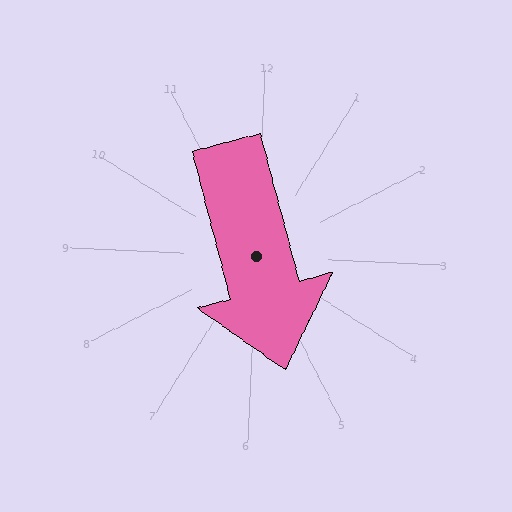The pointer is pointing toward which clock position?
Roughly 5 o'clock.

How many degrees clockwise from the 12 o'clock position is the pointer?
Approximately 163 degrees.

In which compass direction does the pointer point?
South.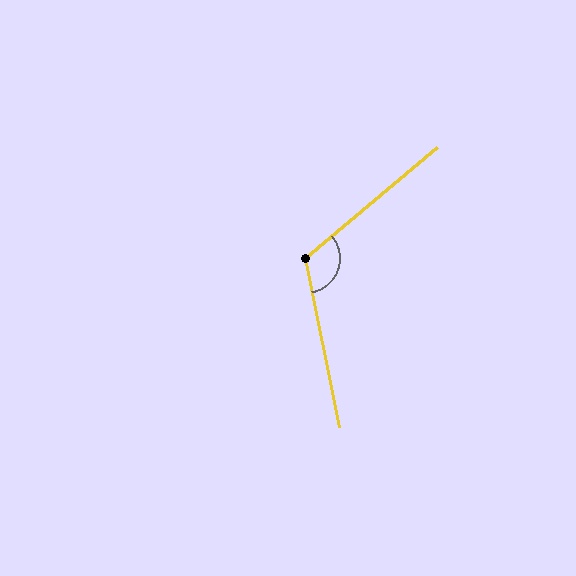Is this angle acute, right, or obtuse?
It is obtuse.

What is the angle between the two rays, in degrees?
Approximately 118 degrees.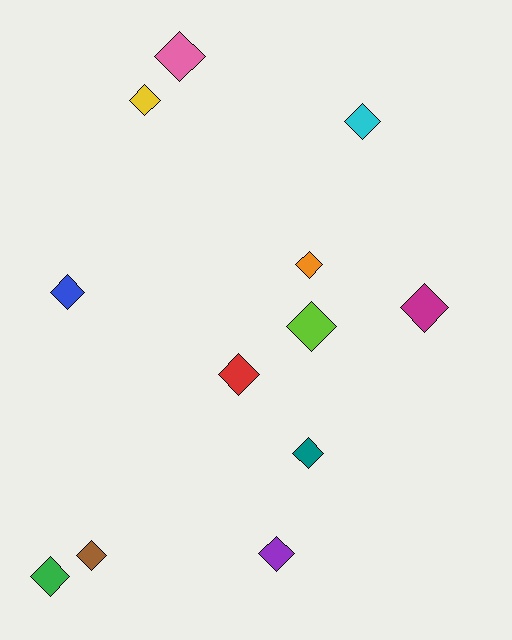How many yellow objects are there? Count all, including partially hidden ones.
There is 1 yellow object.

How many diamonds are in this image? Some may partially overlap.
There are 12 diamonds.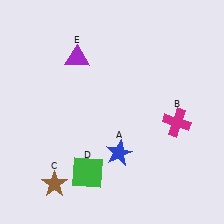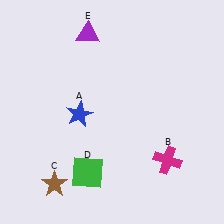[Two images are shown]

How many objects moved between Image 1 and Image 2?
3 objects moved between the two images.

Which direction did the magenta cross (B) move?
The magenta cross (B) moved down.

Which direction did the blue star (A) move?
The blue star (A) moved left.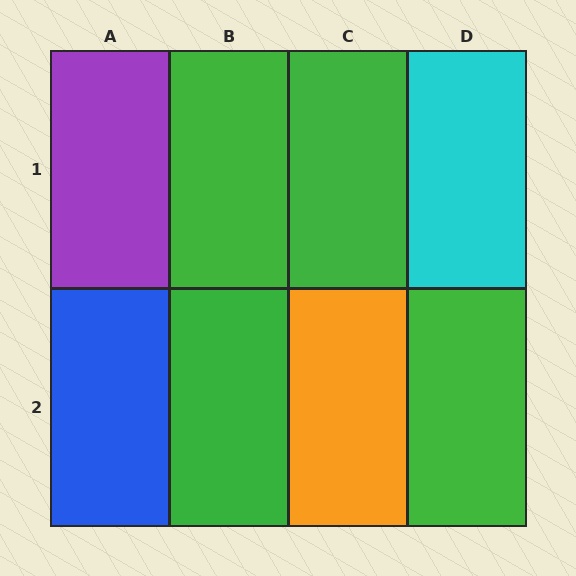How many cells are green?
4 cells are green.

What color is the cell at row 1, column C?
Green.